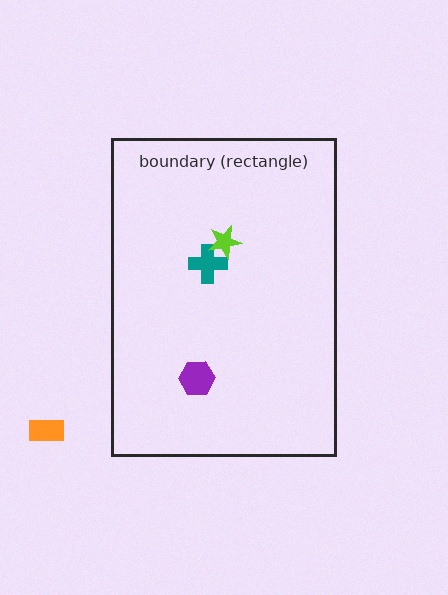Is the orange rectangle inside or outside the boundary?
Outside.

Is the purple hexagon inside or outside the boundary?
Inside.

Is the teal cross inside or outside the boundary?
Inside.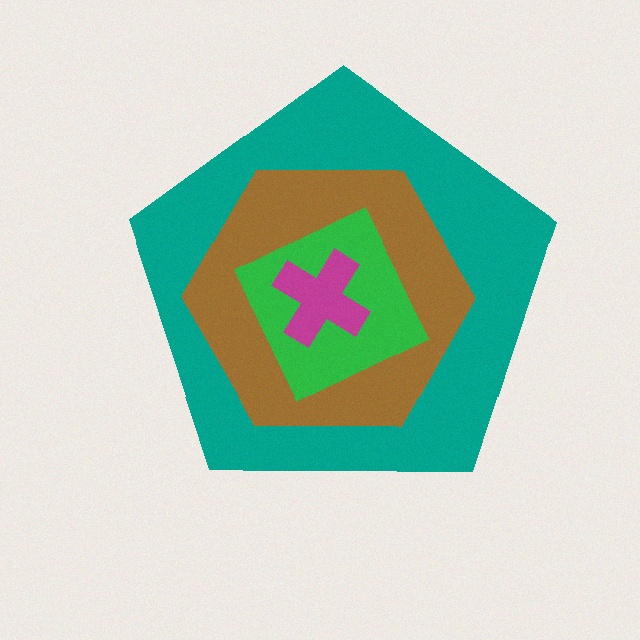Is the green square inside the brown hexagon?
Yes.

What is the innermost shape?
The magenta cross.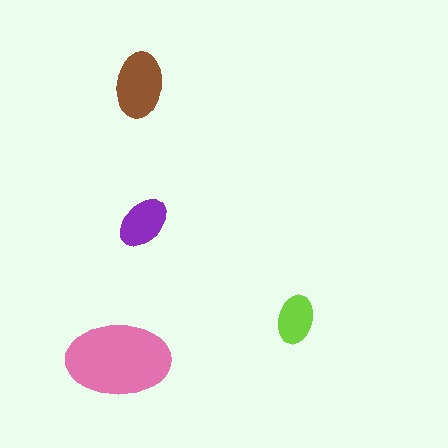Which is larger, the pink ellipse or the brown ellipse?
The pink one.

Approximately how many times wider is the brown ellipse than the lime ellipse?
About 1.5 times wider.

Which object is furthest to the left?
The pink ellipse is leftmost.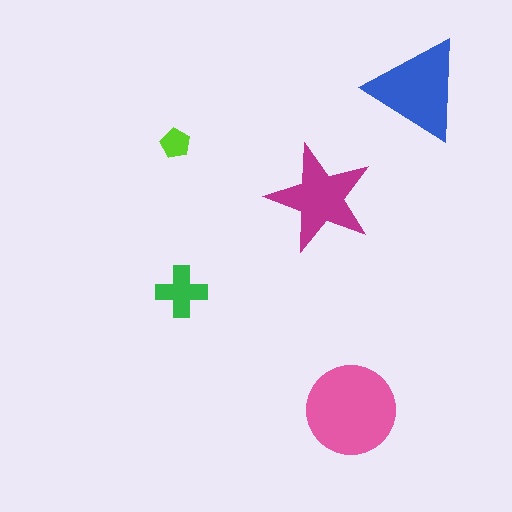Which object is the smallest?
The lime pentagon.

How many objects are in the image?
There are 5 objects in the image.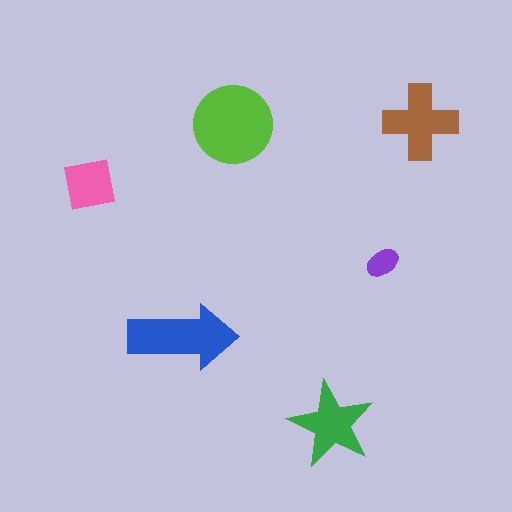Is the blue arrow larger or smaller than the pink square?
Larger.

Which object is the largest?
The lime circle.